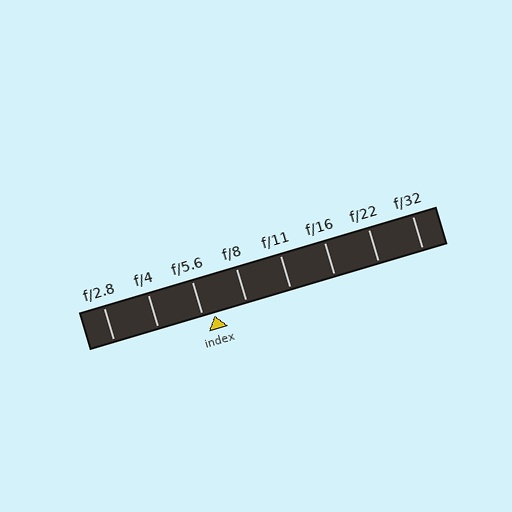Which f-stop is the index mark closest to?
The index mark is closest to f/5.6.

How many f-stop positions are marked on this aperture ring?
There are 8 f-stop positions marked.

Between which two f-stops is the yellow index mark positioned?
The index mark is between f/5.6 and f/8.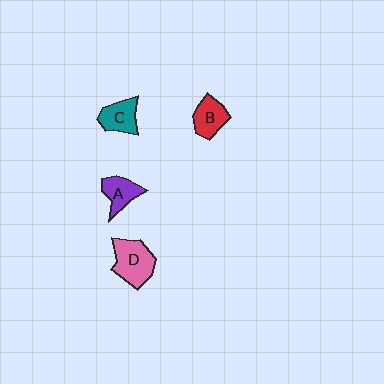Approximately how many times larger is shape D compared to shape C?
Approximately 1.5 times.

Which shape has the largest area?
Shape D (pink).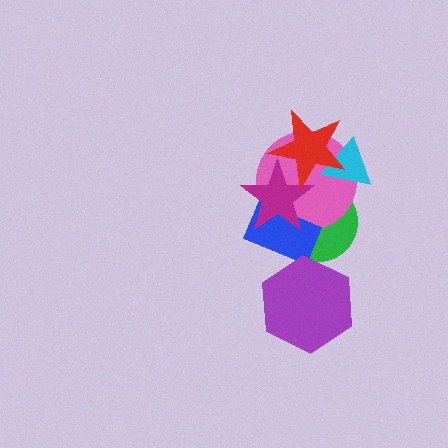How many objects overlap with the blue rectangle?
3 objects overlap with the blue rectangle.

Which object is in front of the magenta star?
The red star is in front of the magenta star.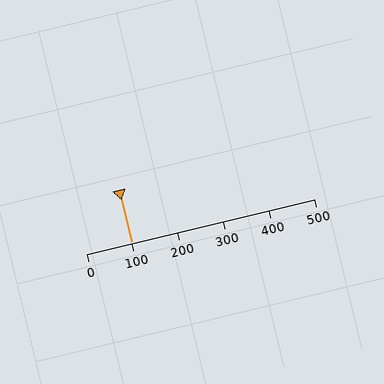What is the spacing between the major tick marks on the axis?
The major ticks are spaced 100 apart.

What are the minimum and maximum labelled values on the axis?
The axis runs from 0 to 500.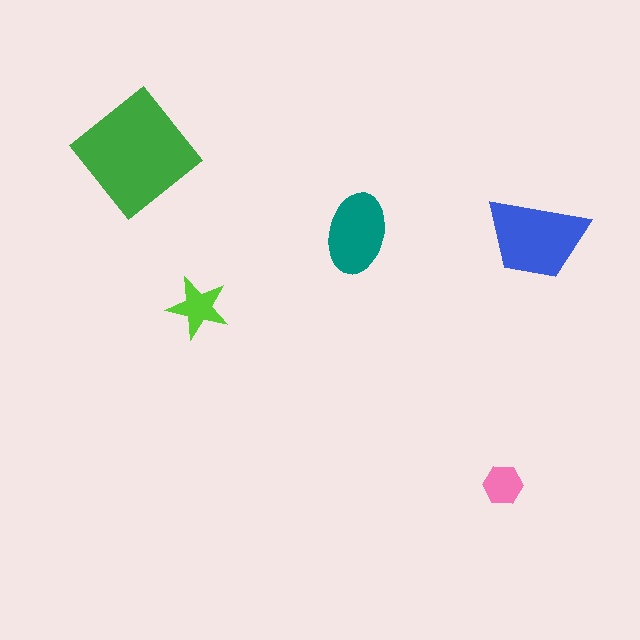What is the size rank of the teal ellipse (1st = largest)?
3rd.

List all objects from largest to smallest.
The green diamond, the blue trapezoid, the teal ellipse, the lime star, the pink hexagon.